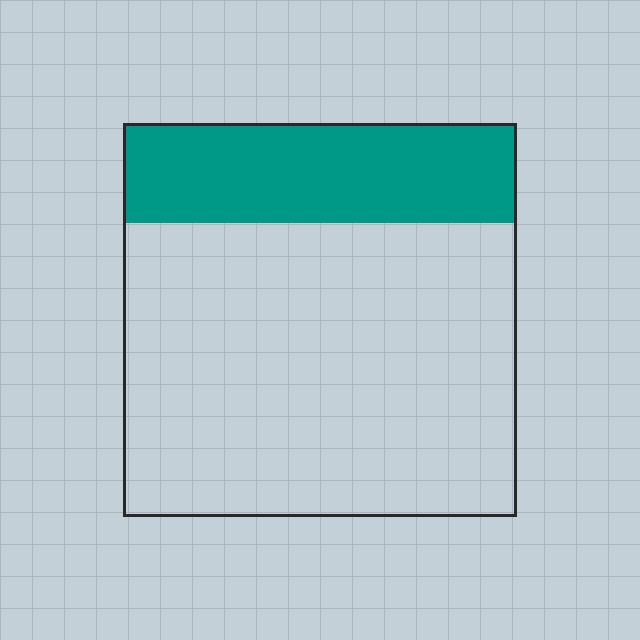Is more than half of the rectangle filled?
No.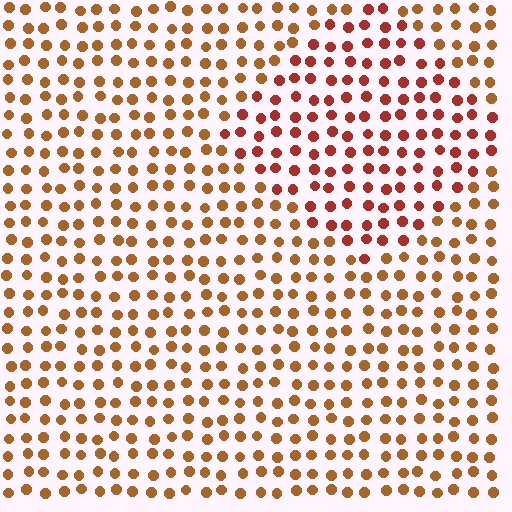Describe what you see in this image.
The image is filled with small brown elements in a uniform arrangement. A diamond-shaped region is visible where the elements are tinted to a slightly different hue, forming a subtle color boundary.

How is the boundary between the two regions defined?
The boundary is defined purely by a slight shift in hue (about 26 degrees). Spacing, size, and orientation are identical on both sides.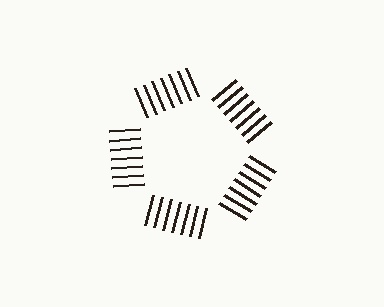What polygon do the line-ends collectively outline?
An illusory pentagon — the line segments terminate on its edges but no continuous stroke is drawn.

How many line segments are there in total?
35 — 7 along each of the 5 edges.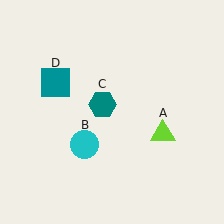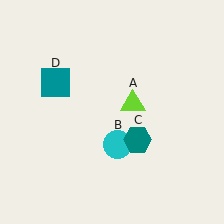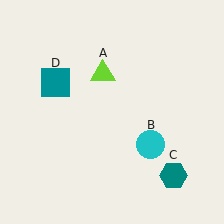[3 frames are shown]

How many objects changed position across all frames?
3 objects changed position: lime triangle (object A), cyan circle (object B), teal hexagon (object C).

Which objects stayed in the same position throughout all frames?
Teal square (object D) remained stationary.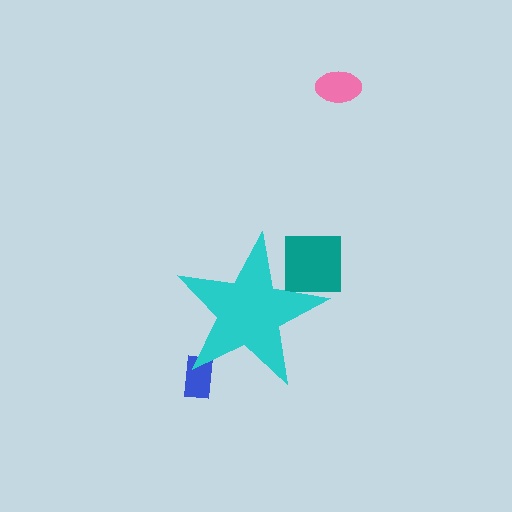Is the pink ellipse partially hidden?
No, the pink ellipse is fully visible.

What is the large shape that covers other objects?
A cyan star.